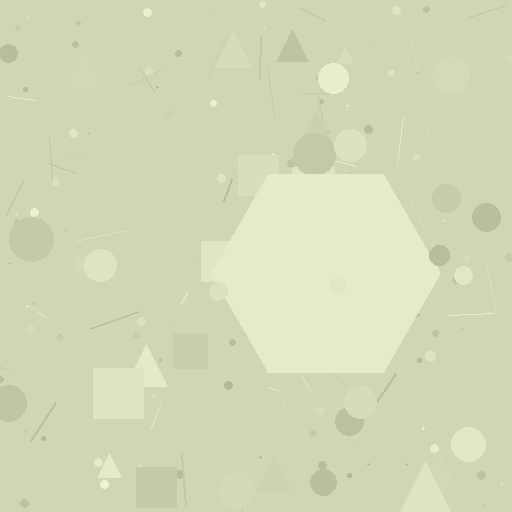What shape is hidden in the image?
A hexagon is hidden in the image.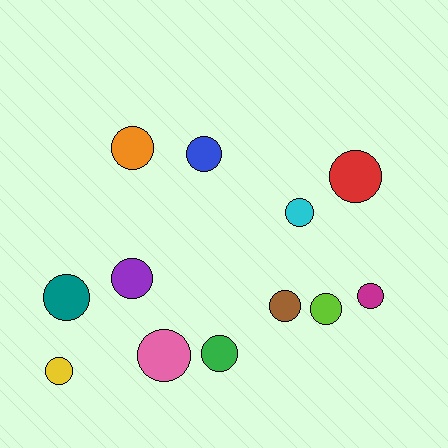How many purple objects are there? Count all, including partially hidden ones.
There is 1 purple object.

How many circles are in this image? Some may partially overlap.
There are 12 circles.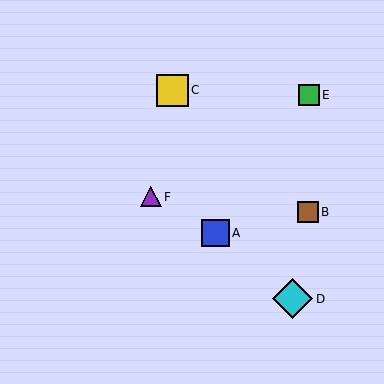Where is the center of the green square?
The center of the green square is at (309, 95).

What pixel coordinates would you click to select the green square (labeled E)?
Click at (309, 95) to select the green square E.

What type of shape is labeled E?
Shape E is a green square.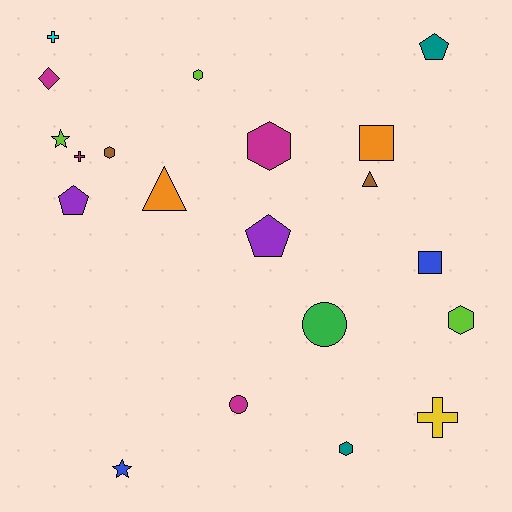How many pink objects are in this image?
There are no pink objects.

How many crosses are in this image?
There are 3 crosses.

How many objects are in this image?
There are 20 objects.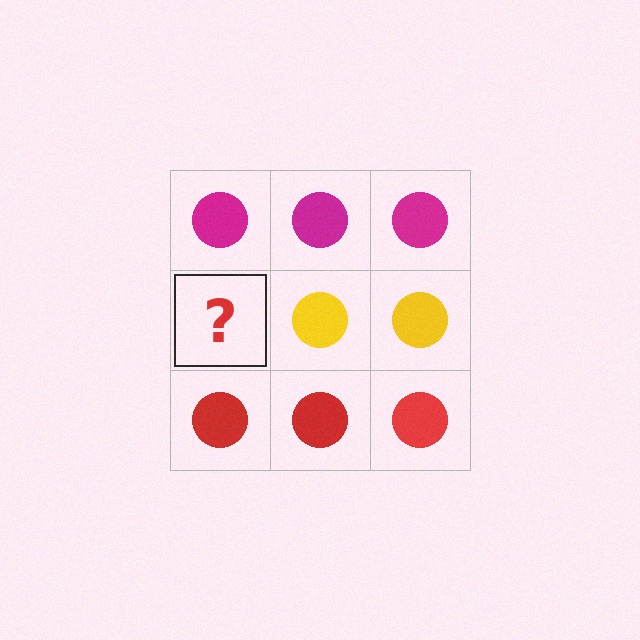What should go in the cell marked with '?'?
The missing cell should contain a yellow circle.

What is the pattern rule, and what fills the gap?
The rule is that each row has a consistent color. The gap should be filled with a yellow circle.